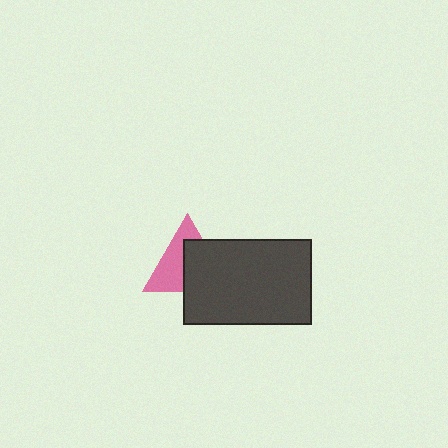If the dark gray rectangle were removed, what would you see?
You would see the complete pink triangle.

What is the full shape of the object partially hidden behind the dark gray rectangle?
The partially hidden object is a pink triangle.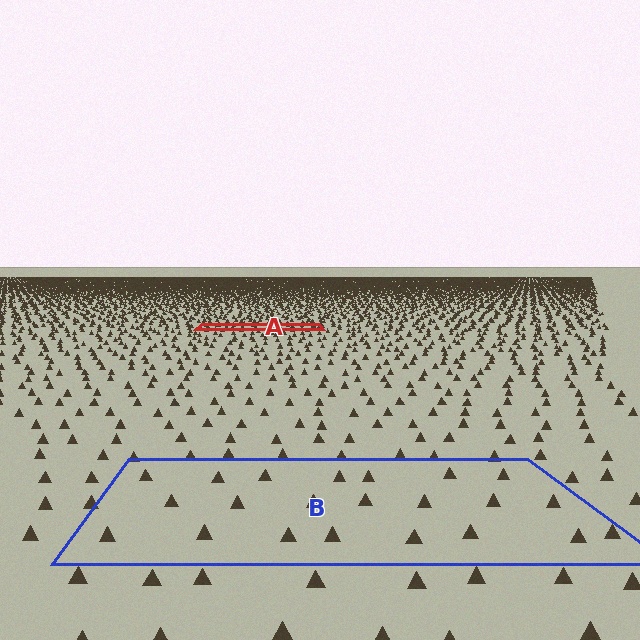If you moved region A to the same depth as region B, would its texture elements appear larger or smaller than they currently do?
They would appear larger. At a closer depth, the same texture elements are projected at a bigger on-screen size.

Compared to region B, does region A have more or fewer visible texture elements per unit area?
Region A has more texture elements per unit area — they are packed more densely because it is farther away.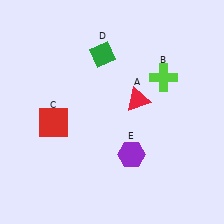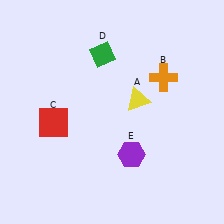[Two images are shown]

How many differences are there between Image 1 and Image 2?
There are 2 differences between the two images.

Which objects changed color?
A changed from red to yellow. B changed from lime to orange.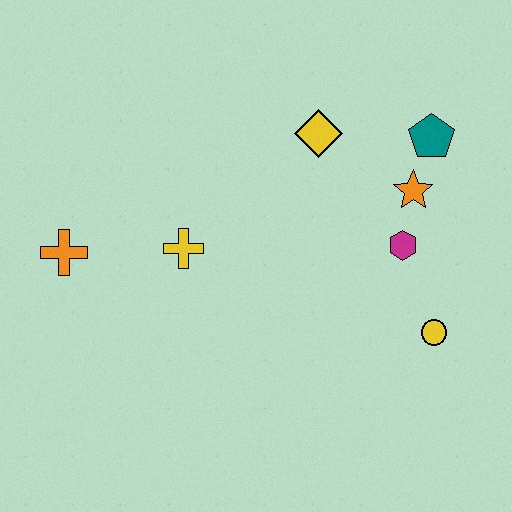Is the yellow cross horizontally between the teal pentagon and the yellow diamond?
No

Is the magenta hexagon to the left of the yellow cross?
No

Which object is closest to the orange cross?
The yellow cross is closest to the orange cross.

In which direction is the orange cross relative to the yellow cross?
The orange cross is to the left of the yellow cross.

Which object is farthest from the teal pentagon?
The orange cross is farthest from the teal pentagon.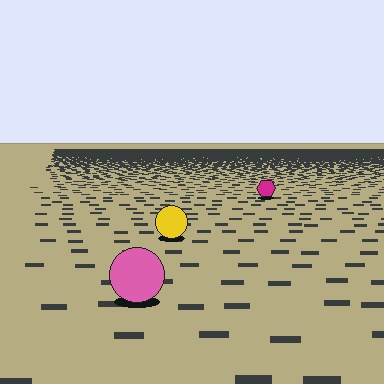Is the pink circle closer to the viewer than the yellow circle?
Yes. The pink circle is closer — you can tell from the texture gradient: the ground texture is coarser near it.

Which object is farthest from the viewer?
The magenta hexagon is farthest from the viewer. It appears smaller and the ground texture around it is denser.